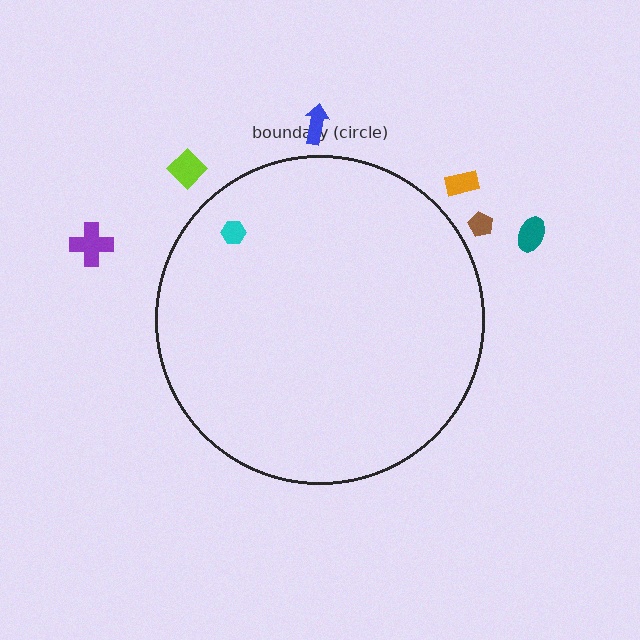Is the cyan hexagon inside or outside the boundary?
Inside.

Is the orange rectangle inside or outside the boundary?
Outside.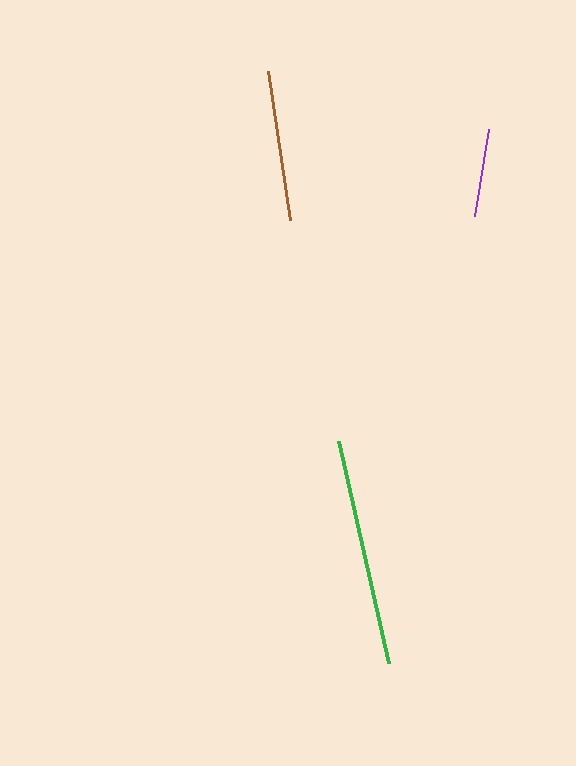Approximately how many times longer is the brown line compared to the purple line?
The brown line is approximately 1.7 times the length of the purple line.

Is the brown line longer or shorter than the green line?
The green line is longer than the brown line.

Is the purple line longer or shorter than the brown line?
The brown line is longer than the purple line.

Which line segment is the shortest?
The purple line is the shortest at approximately 89 pixels.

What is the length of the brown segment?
The brown segment is approximately 150 pixels long.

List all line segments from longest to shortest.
From longest to shortest: green, brown, purple.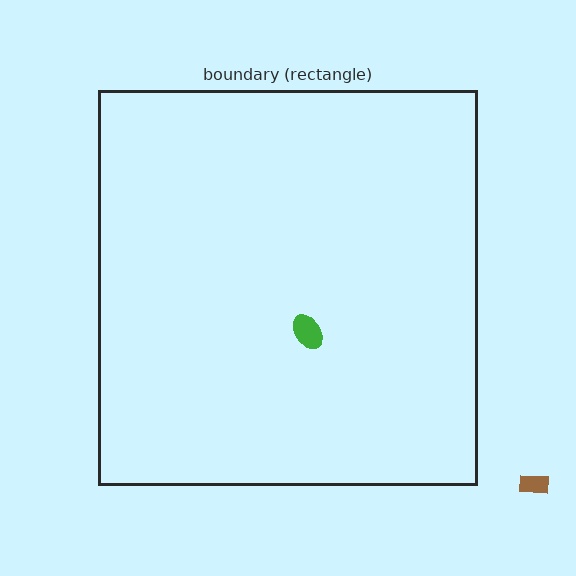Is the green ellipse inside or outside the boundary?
Inside.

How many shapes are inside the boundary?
1 inside, 1 outside.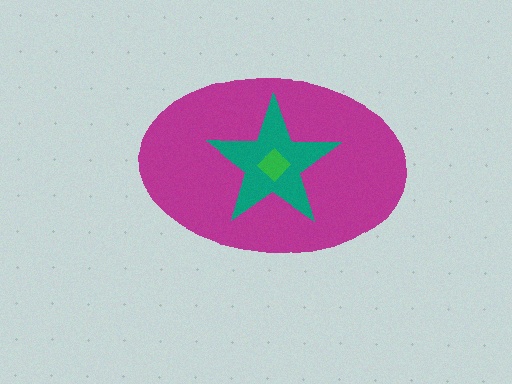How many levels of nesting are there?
3.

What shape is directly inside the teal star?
The green diamond.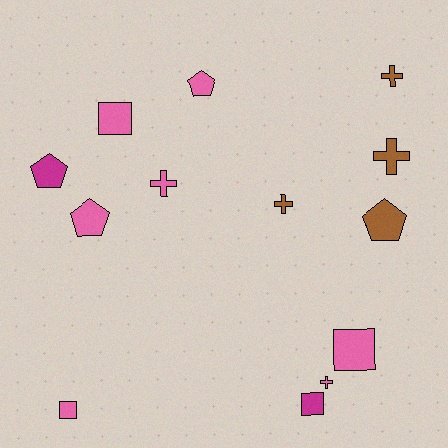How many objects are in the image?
There are 13 objects.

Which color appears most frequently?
Pink, with 7 objects.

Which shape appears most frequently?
Cross, with 5 objects.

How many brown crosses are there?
There are 3 brown crosses.